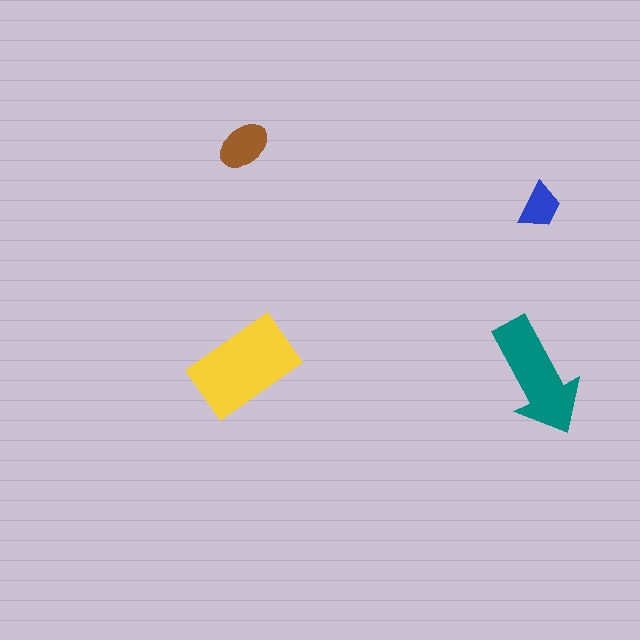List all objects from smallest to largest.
The blue trapezoid, the brown ellipse, the teal arrow, the yellow rectangle.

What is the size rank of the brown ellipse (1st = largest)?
3rd.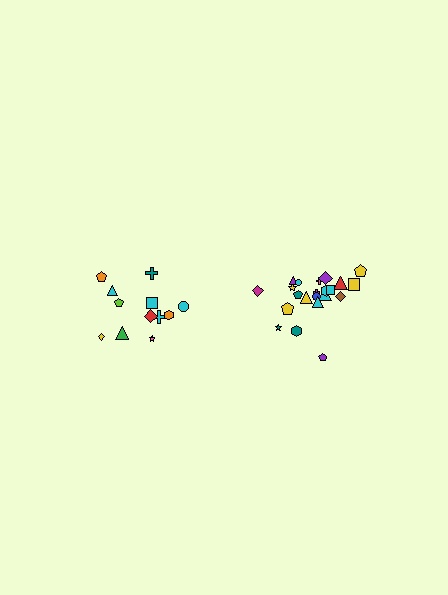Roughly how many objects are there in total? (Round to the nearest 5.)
Roughly 35 objects in total.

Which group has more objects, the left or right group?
The right group.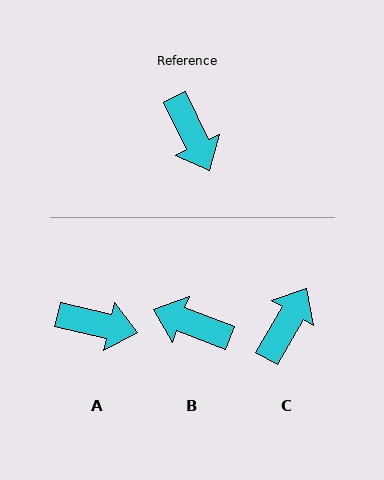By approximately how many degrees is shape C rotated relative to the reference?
Approximately 125 degrees counter-clockwise.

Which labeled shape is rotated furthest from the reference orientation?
B, about 136 degrees away.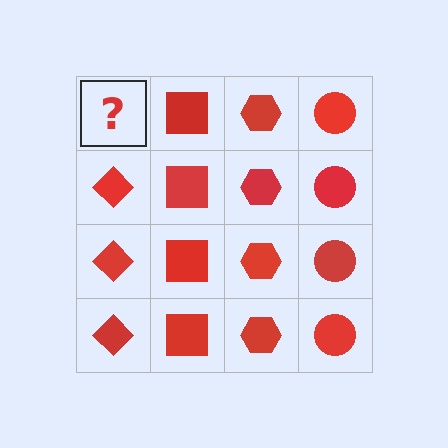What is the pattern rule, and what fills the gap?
The rule is that each column has a consistent shape. The gap should be filled with a red diamond.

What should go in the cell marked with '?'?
The missing cell should contain a red diamond.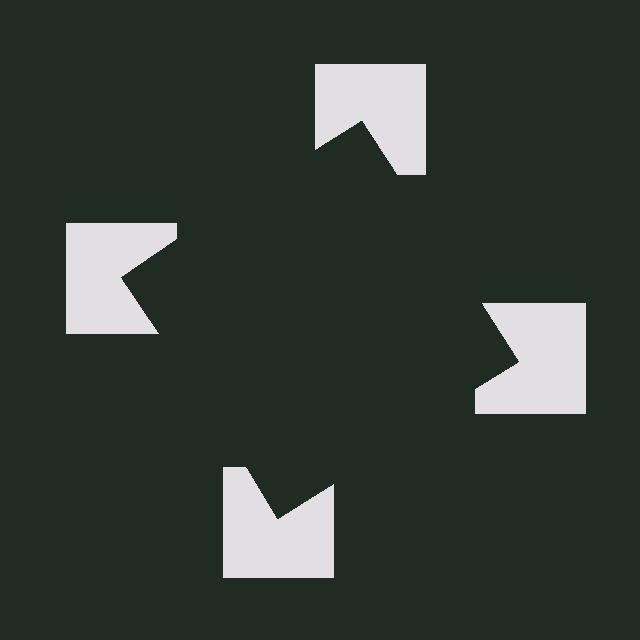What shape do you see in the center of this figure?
An illusory square — its edges are inferred from the aligned wedge cuts in the notched squares, not physically drawn.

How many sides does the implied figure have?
4 sides.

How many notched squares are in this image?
There are 4 — one at each vertex of the illusory square.